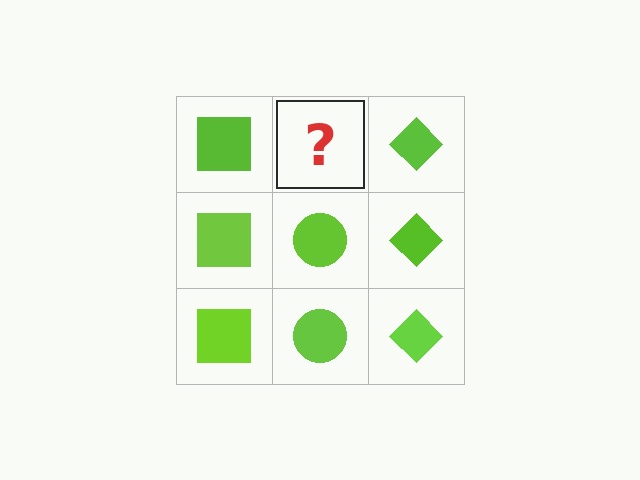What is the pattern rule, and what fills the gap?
The rule is that each column has a consistent shape. The gap should be filled with a lime circle.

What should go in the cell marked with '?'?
The missing cell should contain a lime circle.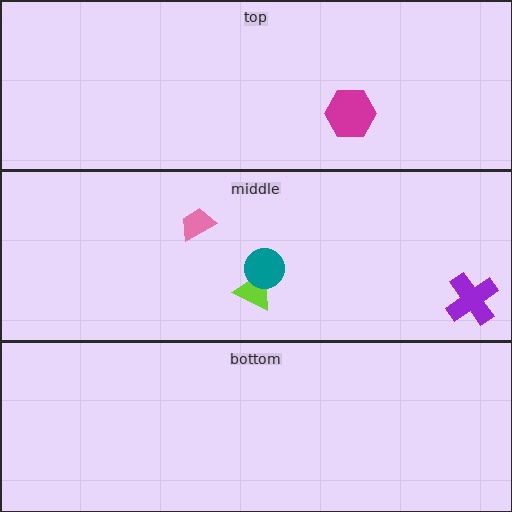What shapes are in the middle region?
The purple cross, the lime triangle, the pink trapezoid, the teal circle.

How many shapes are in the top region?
1.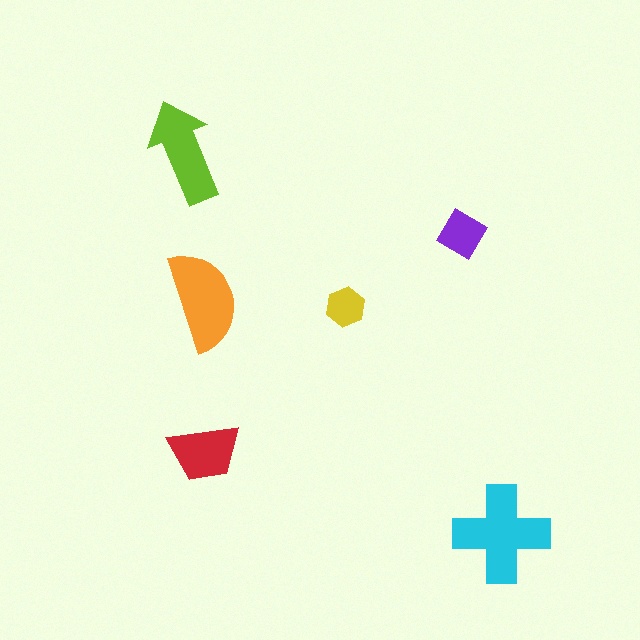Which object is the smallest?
The yellow hexagon.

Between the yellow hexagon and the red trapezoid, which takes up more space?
The red trapezoid.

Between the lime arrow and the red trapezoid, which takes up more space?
The lime arrow.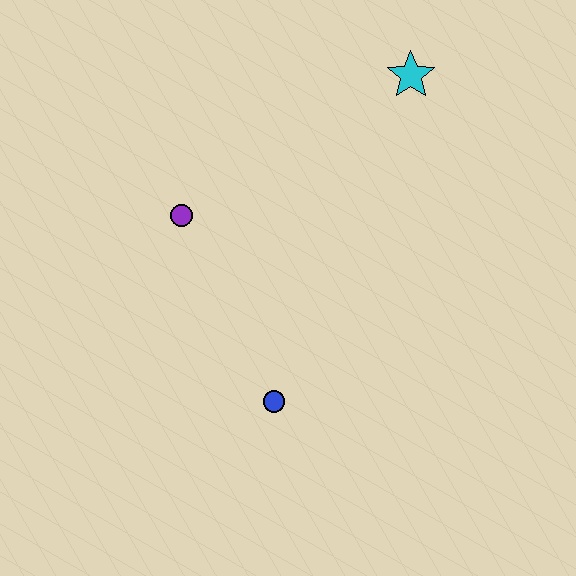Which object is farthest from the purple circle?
The cyan star is farthest from the purple circle.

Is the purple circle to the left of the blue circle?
Yes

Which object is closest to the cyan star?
The purple circle is closest to the cyan star.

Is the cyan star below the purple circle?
No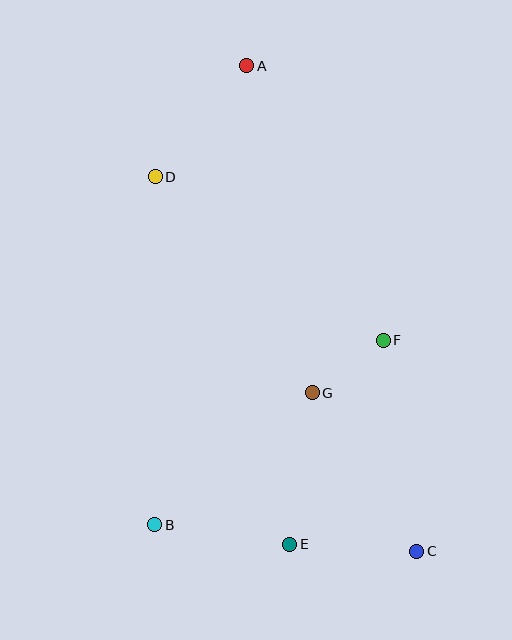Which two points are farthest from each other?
Points A and C are farthest from each other.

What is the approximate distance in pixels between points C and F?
The distance between C and F is approximately 214 pixels.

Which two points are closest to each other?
Points F and G are closest to each other.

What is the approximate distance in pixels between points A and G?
The distance between A and G is approximately 334 pixels.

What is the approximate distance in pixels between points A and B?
The distance between A and B is approximately 468 pixels.